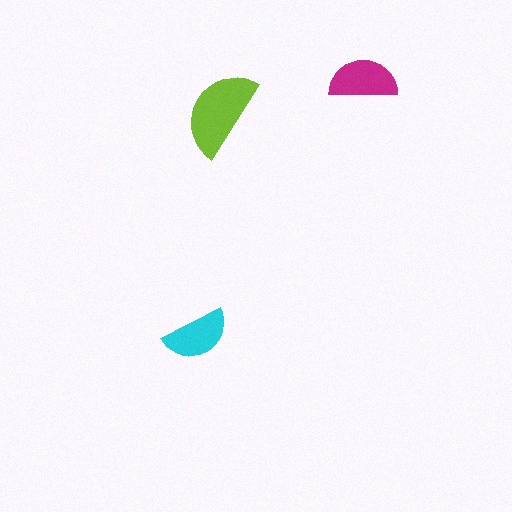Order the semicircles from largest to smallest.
the lime one, the magenta one, the cyan one.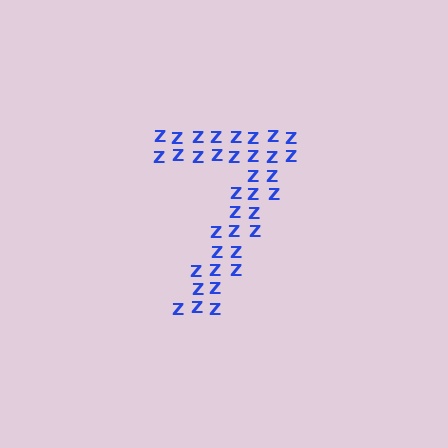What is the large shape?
The large shape is the digit 7.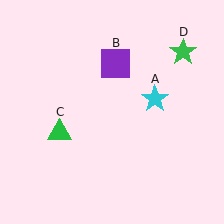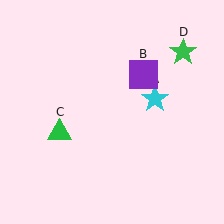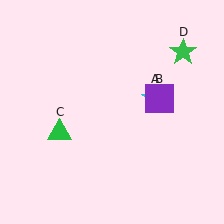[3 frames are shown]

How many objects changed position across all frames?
1 object changed position: purple square (object B).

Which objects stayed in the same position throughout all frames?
Cyan star (object A) and green triangle (object C) and green star (object D) remained stationary.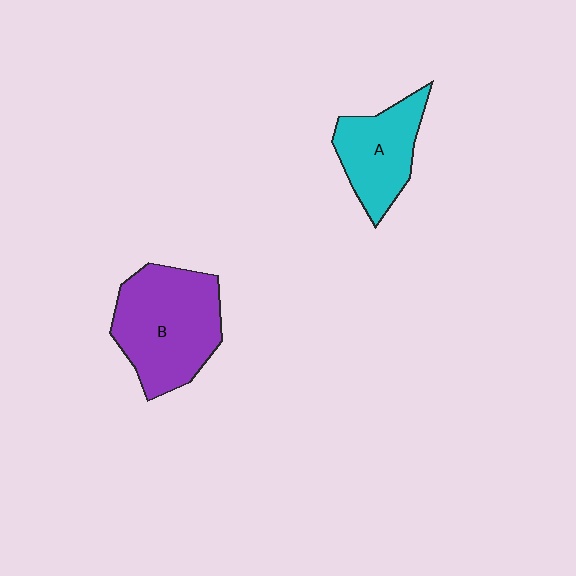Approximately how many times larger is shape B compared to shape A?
Approximately 1.5 times.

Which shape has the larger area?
Shape B (purple).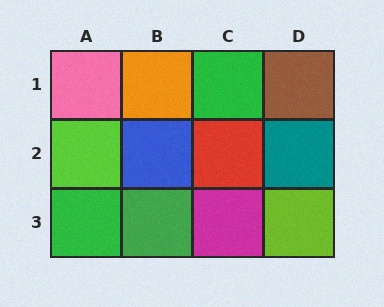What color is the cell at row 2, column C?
Red.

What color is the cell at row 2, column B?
Blue.